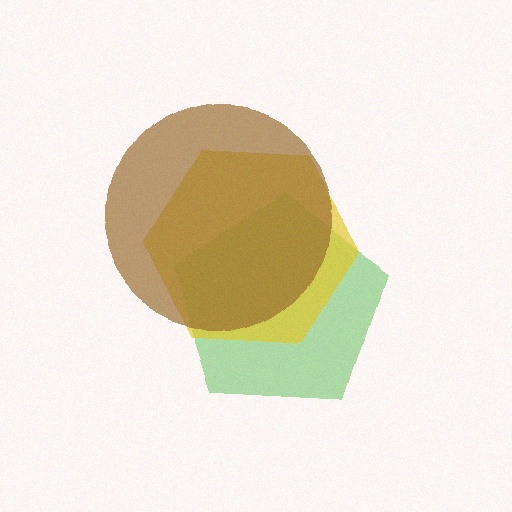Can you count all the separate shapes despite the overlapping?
Yes, there are 3 separate shapes.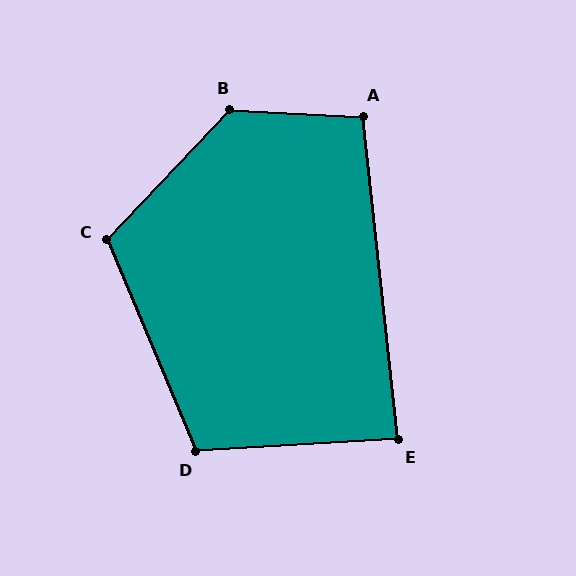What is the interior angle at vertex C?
Approximately 114 degrees (obtuse).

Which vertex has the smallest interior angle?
E, at approximately 87 degrees.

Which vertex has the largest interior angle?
B, at approximately 131 degrees.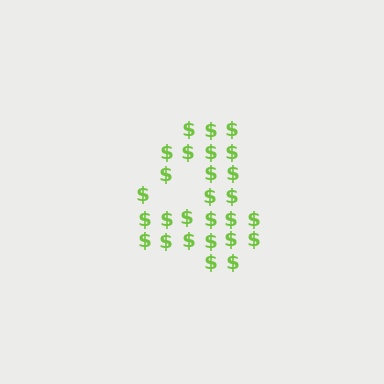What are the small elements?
The small elements are dollar signs.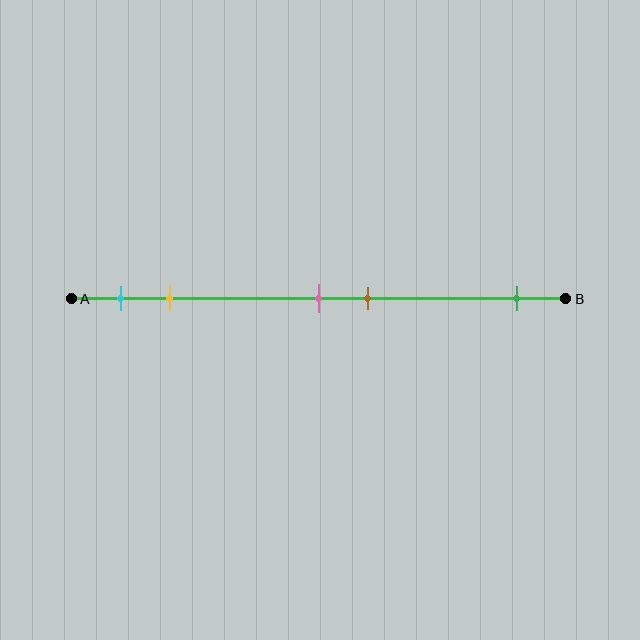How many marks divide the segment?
There are 5 marks dividing the segment.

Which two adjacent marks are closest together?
The pink and brown marks are the closest adjacent pair.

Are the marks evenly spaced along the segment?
No, the marks are not evenly spaced.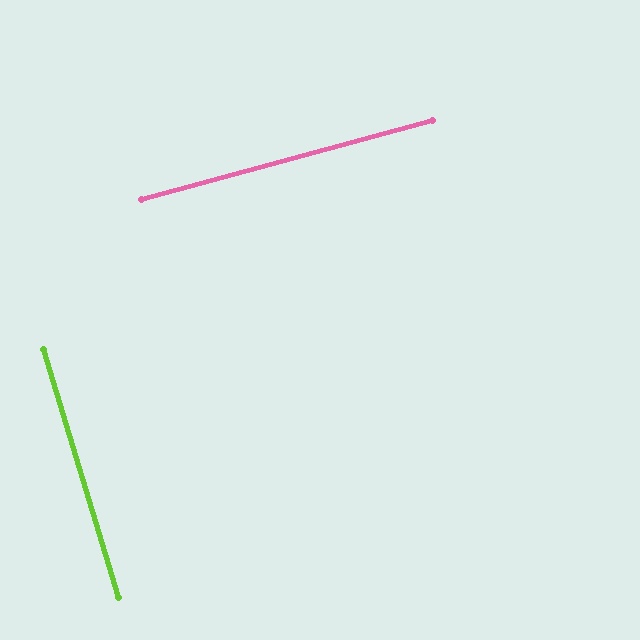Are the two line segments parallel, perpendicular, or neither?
Perpendicular — they meet at approximately 88°.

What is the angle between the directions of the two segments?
Approximately 88 degrees.